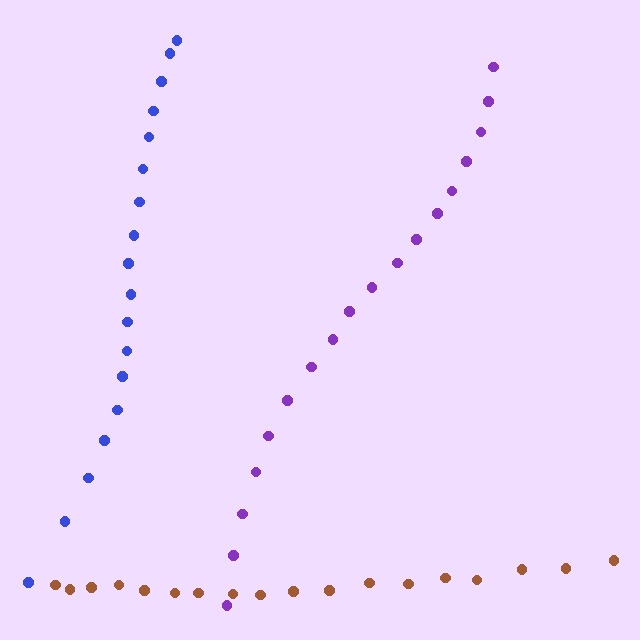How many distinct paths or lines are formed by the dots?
There are 3 distinct paths.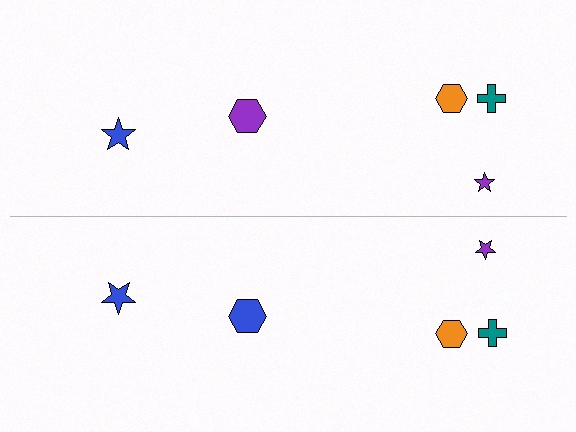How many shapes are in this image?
There are 10 shapes in this image.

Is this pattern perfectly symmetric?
No, the pattern is not perfectly symmetric. The blue hexagon on the bottom side breaks the symmetry — its mirror counterpart is purple.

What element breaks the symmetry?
The blue hexagon on the bottom side breaks the symmetry — its mirror counterpart is purple.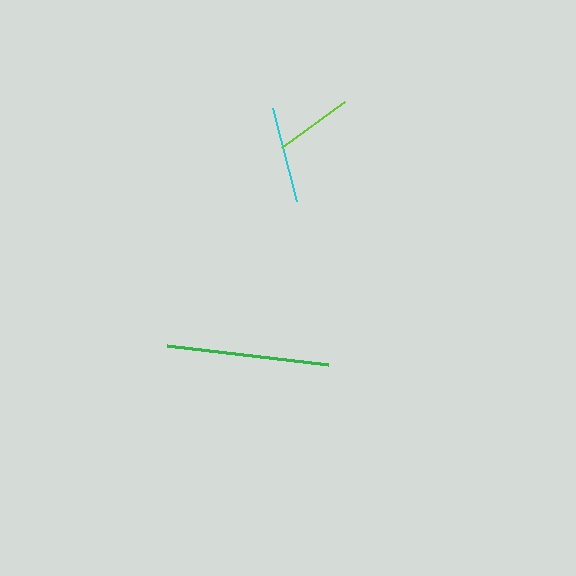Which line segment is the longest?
The green line is the longest at approximately 162 pixels.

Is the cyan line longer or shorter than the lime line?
The cyan line is longer than the lime line.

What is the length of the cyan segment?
The cyan segment is approximately 96 pixels long.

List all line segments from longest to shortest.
From longest to shortest: green, cyan, lime.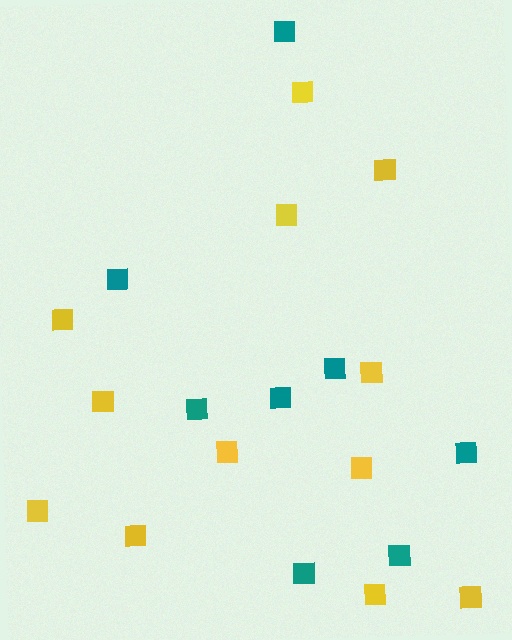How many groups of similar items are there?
There are 2 groups: one group of yellow squares (12) and one group of teal squares (8).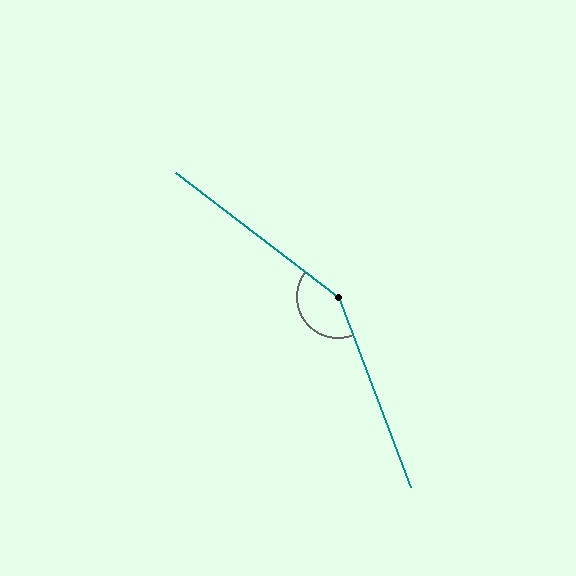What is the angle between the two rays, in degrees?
Approximately 148 degrees.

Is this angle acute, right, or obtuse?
It is obtuse.